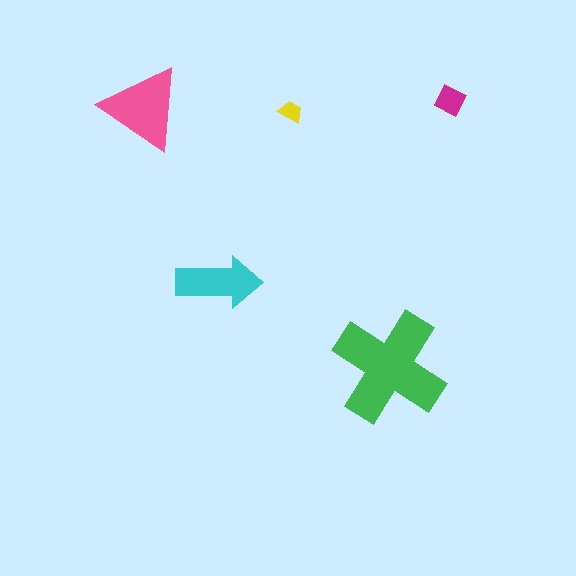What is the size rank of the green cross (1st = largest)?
1st.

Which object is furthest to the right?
The magenta diamond is rightmost.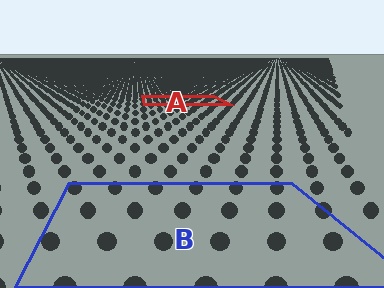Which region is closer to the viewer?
Region B is closer. The texture elements there are larger and more spread out.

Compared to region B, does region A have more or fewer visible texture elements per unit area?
Region A has more texture elements per unit area — they are packed more densely because it is farther away.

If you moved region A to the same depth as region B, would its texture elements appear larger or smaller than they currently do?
They would appear larger. At a closer depth, the same texture elements are projected at a bigger on-screen size.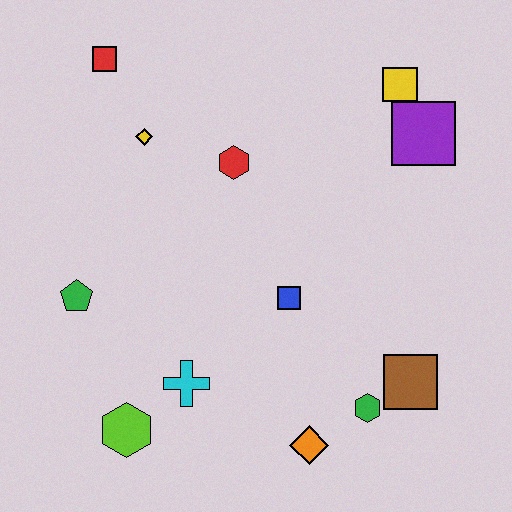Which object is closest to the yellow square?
The purple square is closest to the yellow square.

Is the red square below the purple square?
No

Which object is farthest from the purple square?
The lime hexagon is farthest from the purple square.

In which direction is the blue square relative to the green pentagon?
The blue square is to the right of the green pentagon.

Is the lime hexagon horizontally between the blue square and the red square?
Yes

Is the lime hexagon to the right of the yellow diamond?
No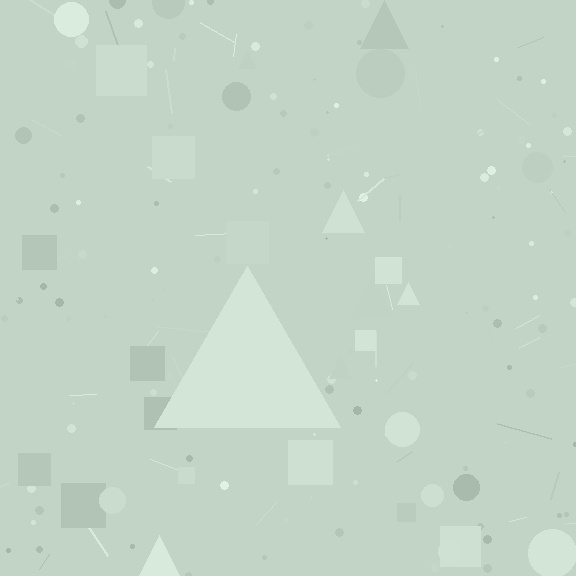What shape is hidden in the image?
A triangle is hidden in the image.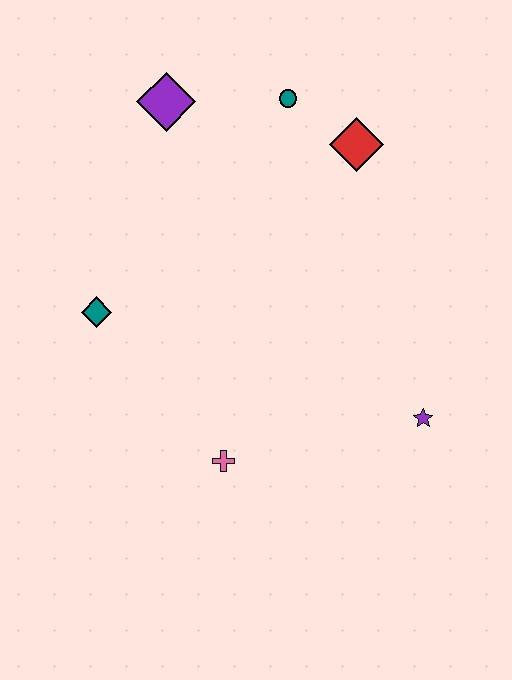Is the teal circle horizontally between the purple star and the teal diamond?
Yes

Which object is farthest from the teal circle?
The pink cross is farthest from the teal circle.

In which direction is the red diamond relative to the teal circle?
The red diamond is to the right of the teal circle.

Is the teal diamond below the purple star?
No